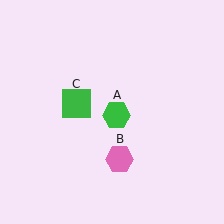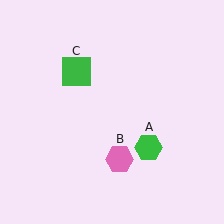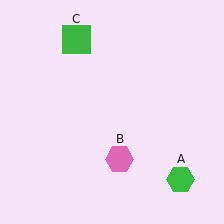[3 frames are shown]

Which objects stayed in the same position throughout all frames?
Pink hexagon (object B) remained stationary.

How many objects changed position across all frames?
2 objects changed position: green hexagon (object A), green square (object C).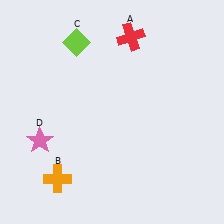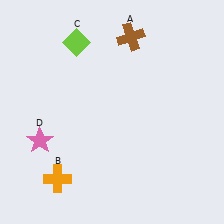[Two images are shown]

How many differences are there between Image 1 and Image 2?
There is 1 difference between the two images.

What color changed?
The cross (A) changed from red in Image 1 to brown in Image 2.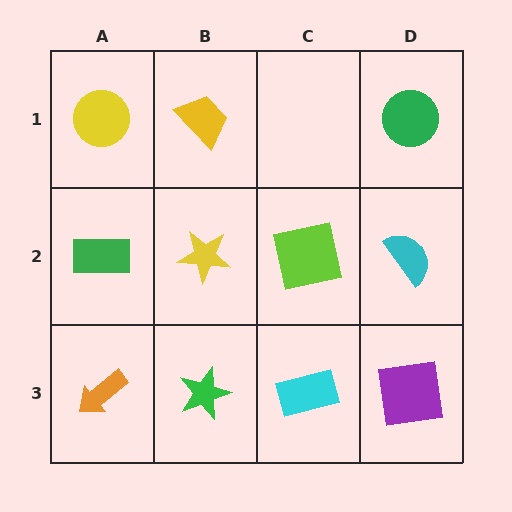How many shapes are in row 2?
4 shapes.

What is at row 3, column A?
An orange arrow.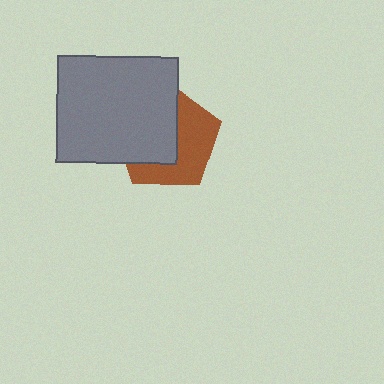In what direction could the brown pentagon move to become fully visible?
The brown pentagon could move right. That would shift it out from behind the gray rectangle entirely.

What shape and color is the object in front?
The object in front is a gray rectangle.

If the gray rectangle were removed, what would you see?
You would see the complete brown pentagon.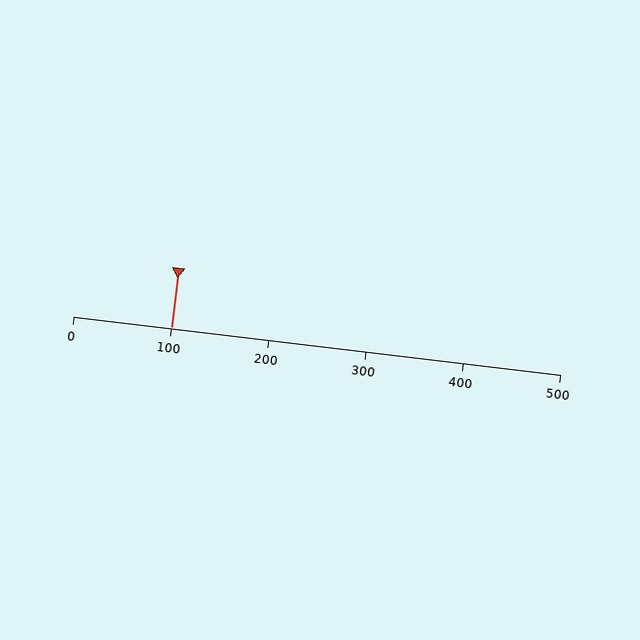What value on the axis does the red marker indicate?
The marker indicates approximately 100.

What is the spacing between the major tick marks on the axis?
The major ticks are spaced 100 apart.